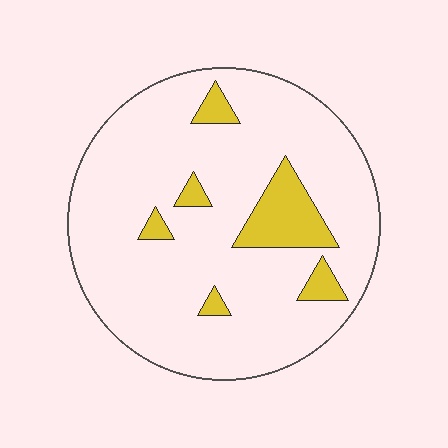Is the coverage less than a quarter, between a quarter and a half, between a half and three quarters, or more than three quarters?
Less than a quarter.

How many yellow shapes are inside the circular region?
6.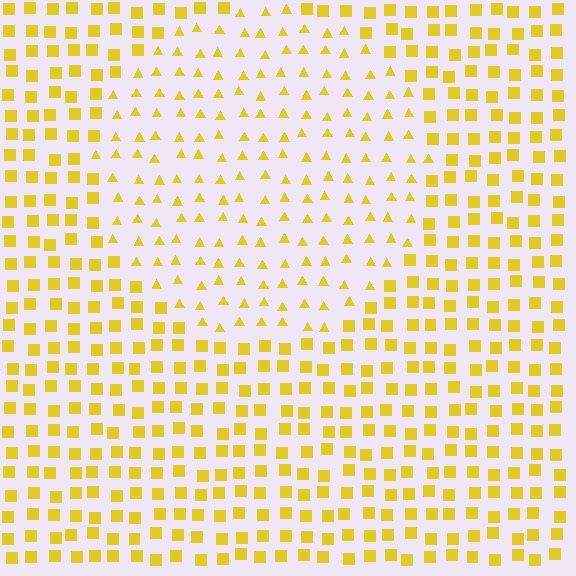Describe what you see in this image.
The image is filled with small yellow elements arranged in a uniform grid. A circle-shaped region contains triangles, while the surrounding area contains squares. The boundary is defined purely by the change in element shape.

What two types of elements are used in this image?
The image uses triangles inside the circle region and squares outside it.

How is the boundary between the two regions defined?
The boundary is defined by a change in element shape: triangles inside vs. squares outside. All elements share the same color and spacing.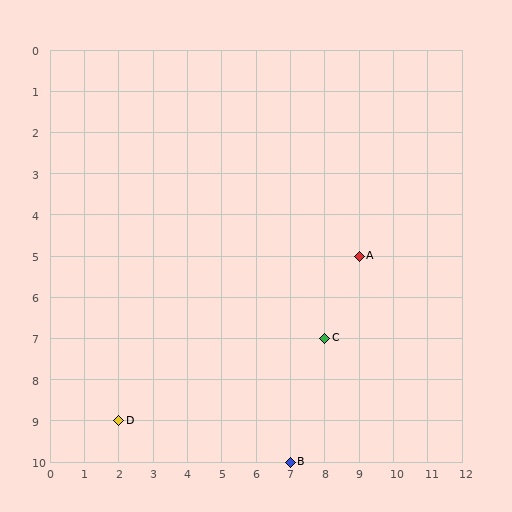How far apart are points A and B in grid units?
Points A and B are 2 columns and 5 rows apart (about 5.4 grid units diagonally).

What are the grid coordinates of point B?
Point B is at grid coordinates (7, 10).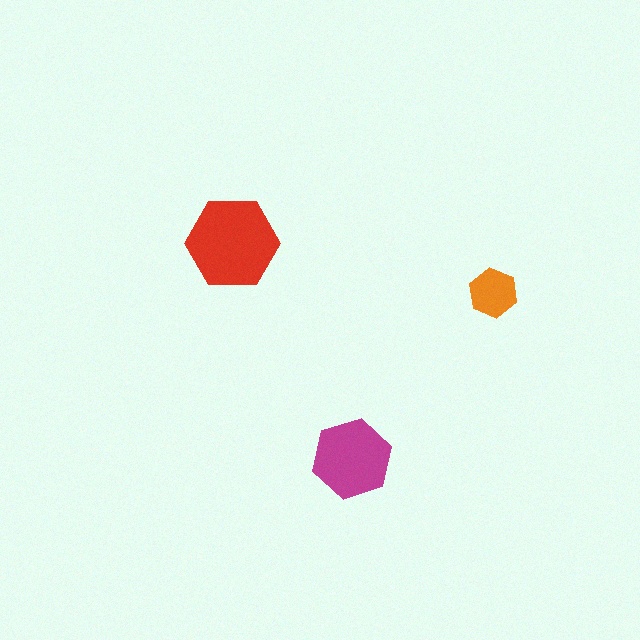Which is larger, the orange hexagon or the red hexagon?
The red one.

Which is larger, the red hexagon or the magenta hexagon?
The red one.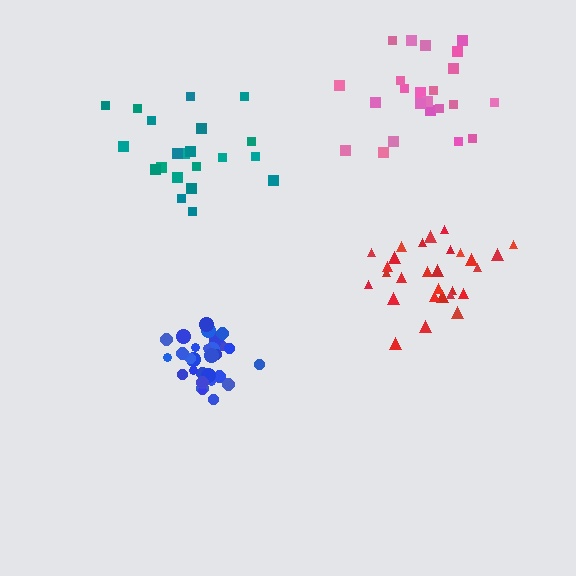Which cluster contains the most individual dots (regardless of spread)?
Blue (30).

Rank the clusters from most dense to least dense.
blue, red, pink, teal.